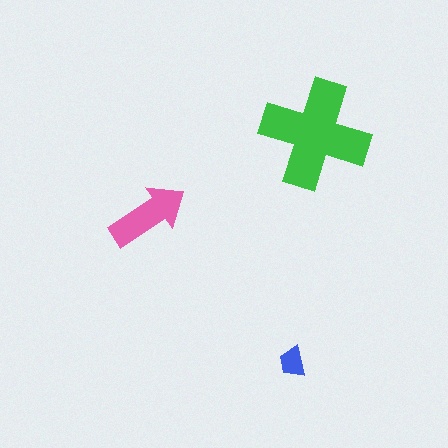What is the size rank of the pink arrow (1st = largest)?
2nd.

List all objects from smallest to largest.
The blue trapezoid, the pink arrow, the green cross.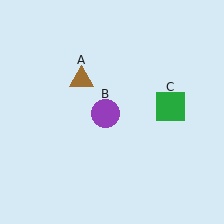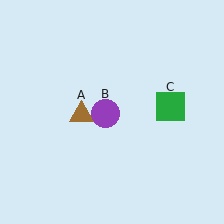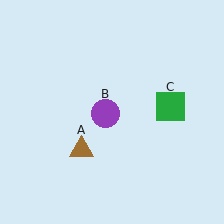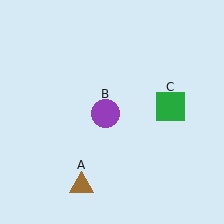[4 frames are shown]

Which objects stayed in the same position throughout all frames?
Purple circle (object B) and green square (object C) remained stationary.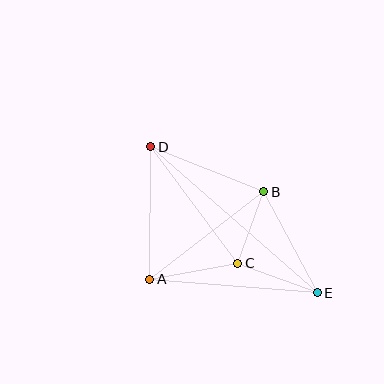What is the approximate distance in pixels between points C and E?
The distance between C and E is approximately 85 pixels.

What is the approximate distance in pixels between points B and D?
The distance between B and D is approximately 121 pixels.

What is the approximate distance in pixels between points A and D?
The distance between A and D is approximately 133 pixels.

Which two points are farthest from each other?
Points D and E are farthest from each other.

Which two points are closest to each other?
Points B and C are closest to each other.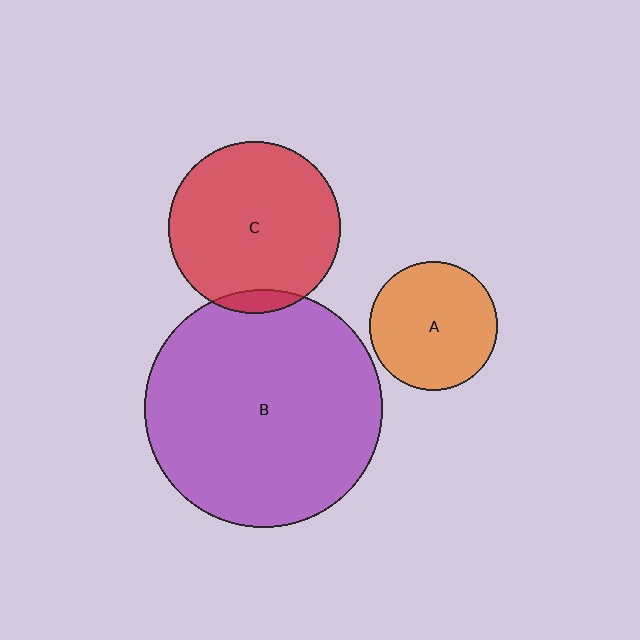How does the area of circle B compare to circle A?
Approximately 3.4 times.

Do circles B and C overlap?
Yes.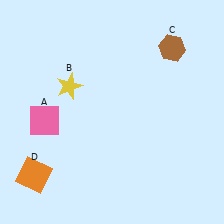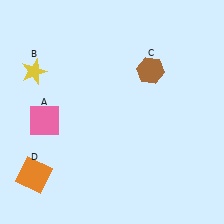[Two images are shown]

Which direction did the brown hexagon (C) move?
The brown hexagon (C) moved down.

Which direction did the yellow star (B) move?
The yellow star (B) moved left.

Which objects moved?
The objects that moved are: the yellow star (B), the brown hexagon (C).